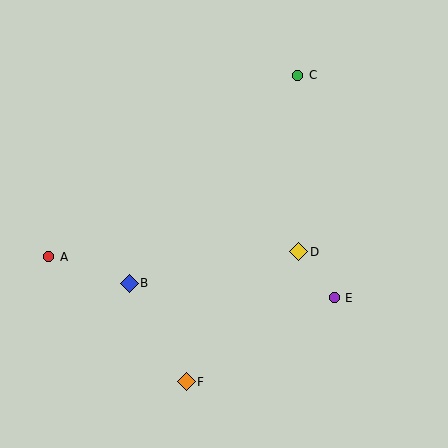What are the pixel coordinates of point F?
Point F is at (186, 382).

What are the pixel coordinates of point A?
Point A is at (49, 257).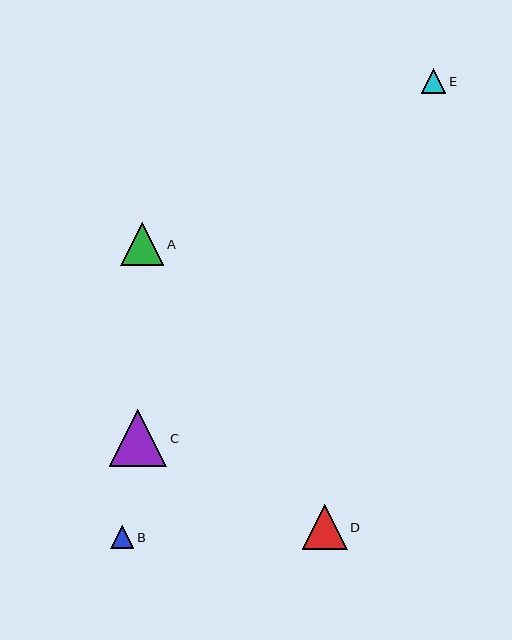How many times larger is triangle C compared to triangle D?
Triangle C is approximately 1.3 times the size of triangle D.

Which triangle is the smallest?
Triangle B is the smallest with a size of approximately 23 pixels.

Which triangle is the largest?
Triangle C is the largest with a size of approximately 57 pixels.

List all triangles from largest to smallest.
From largest to smallest: C, D, A, E, B.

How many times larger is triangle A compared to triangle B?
Triangle A is approximately 1.9 times the size of triangle B.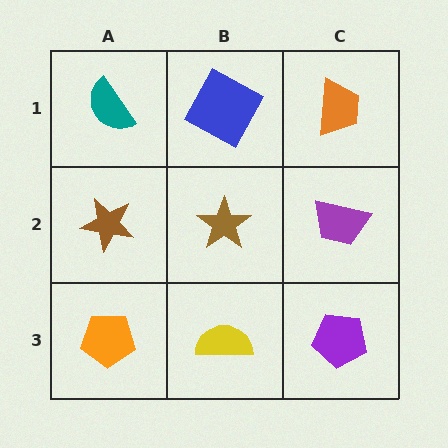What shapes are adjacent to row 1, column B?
A brown star (row 2, column B), a teal semicircle (row 1, column A), an orange trapezoid (row 1, column C).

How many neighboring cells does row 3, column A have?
2.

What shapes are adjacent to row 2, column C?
An orange trapezoid (row 1, column C), a purple pentagon (row 3, column C), a brown star (row 2, column B).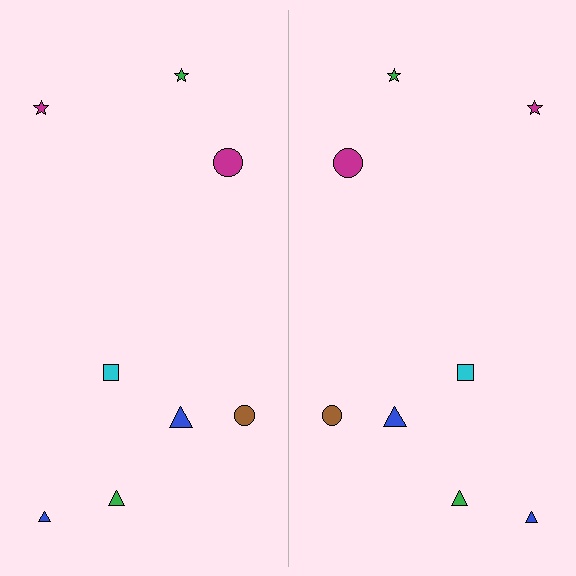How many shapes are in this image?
There are 16 shapes in this image.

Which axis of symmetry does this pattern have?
The pattern has a vertical axis of symmetry running through the center of the image.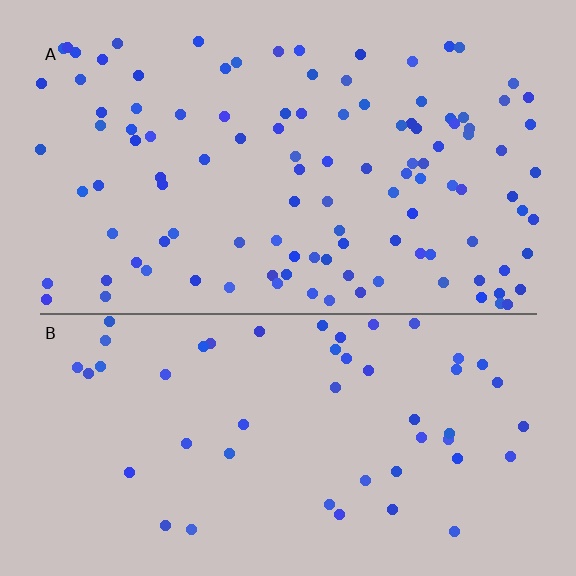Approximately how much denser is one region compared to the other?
Approximately 2.2× — region A over region B.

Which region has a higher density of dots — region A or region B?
A (the top).